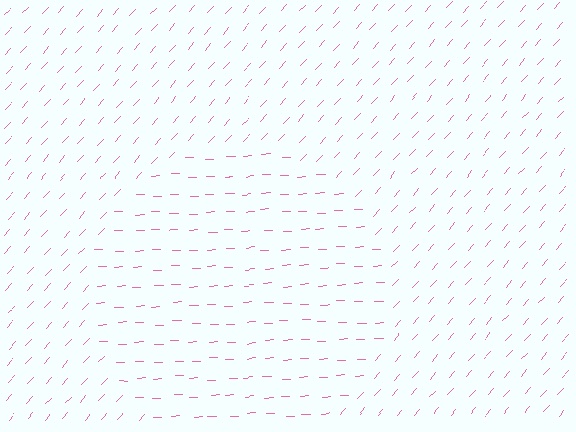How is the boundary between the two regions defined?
The boundary is defined purely by a change in line orientation (approximately 45 degrees difference). All lines are the same color and thickness.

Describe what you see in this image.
The image is filled with small pink line segments. A circle region in the image has lines oriented differently from the surrounding lines, creating a visible texture boundary.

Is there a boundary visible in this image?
Yes, there is a texture boundary formed by a change in line orientation.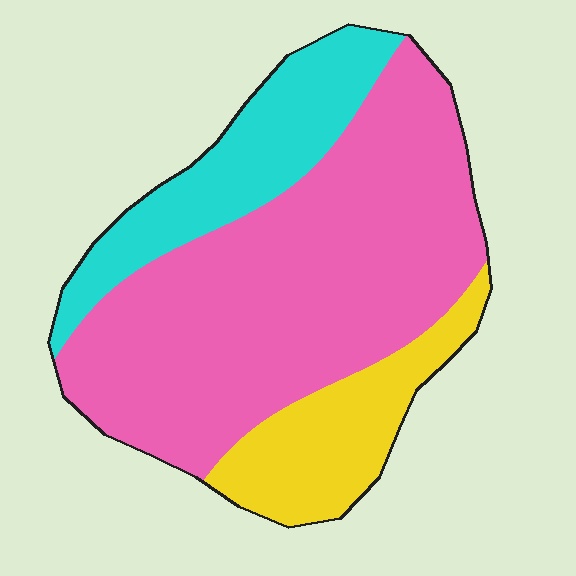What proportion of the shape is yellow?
Yellow takes up about one sixth (1/6) of the shape.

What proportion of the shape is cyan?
Cyan covers 21% of the shape.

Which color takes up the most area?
Pink, at roughly 60%.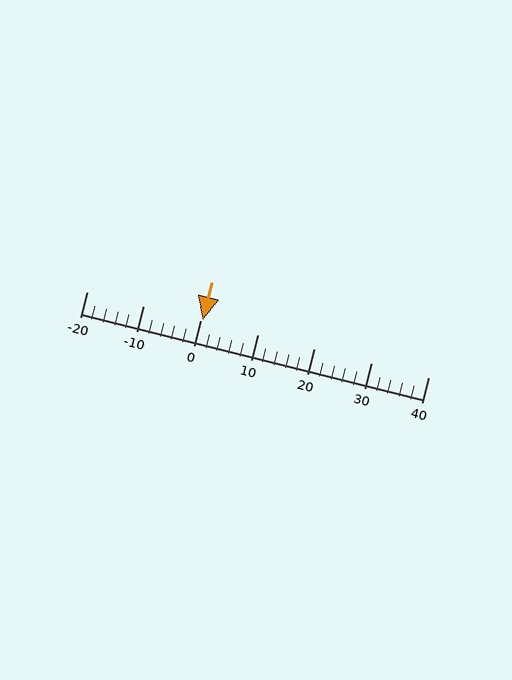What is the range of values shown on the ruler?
The ruler shows values from -20 to 40.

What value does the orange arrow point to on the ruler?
The orange arrow points to approximately 0.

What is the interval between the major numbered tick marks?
The major tick marks are spaced 10 units apart.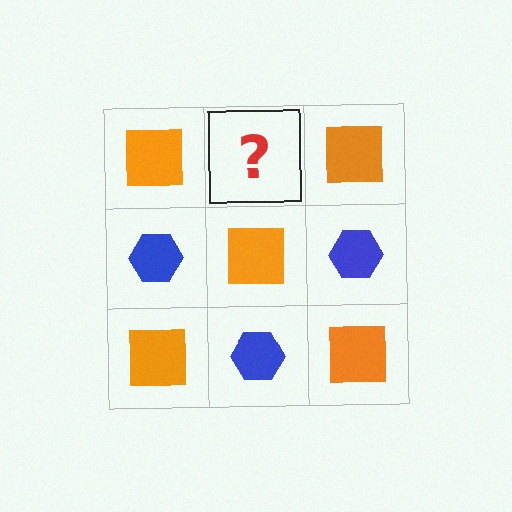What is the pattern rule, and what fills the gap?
The rule is that it alternates orange square and blue hexagon in a checkerboard pattern. The gap should be filled with a blue hexagon.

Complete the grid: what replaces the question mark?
The question mark should be replaced with a blue hexagon.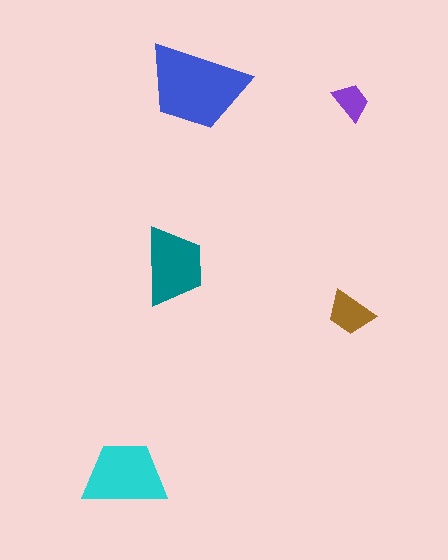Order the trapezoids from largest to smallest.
the blue one, the cyan one, the teal one, the brown one, the purple one.